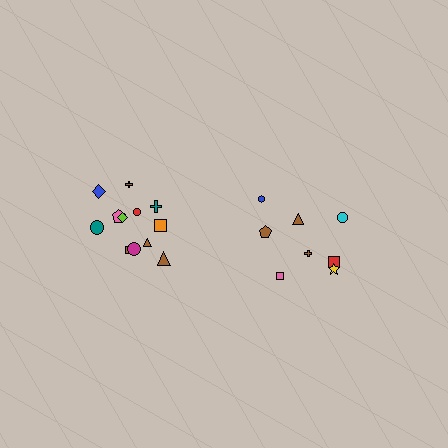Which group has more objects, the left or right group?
The left group.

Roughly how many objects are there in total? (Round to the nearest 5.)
Roughly 20 objects in total.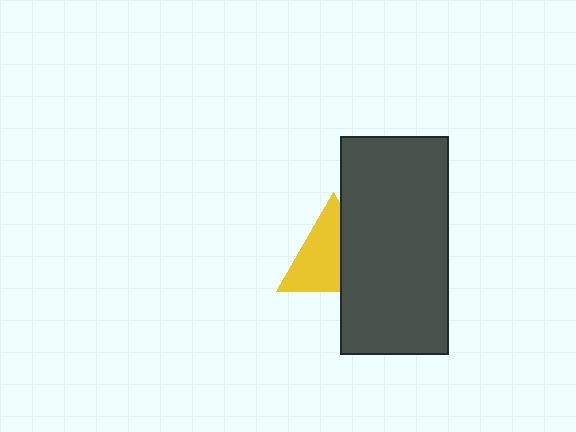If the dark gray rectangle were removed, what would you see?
You would see the complete yellow triangle.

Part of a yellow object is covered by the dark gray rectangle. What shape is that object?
It is a triangle.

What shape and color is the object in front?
The object in front is a dark gray rectangle.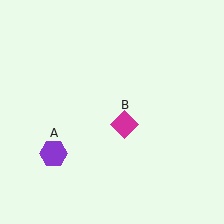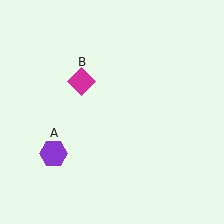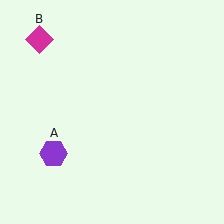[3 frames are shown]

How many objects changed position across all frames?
1 object changed position: magenta diamond (object B).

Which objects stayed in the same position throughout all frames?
Purple hexagon (object A) remained stationary.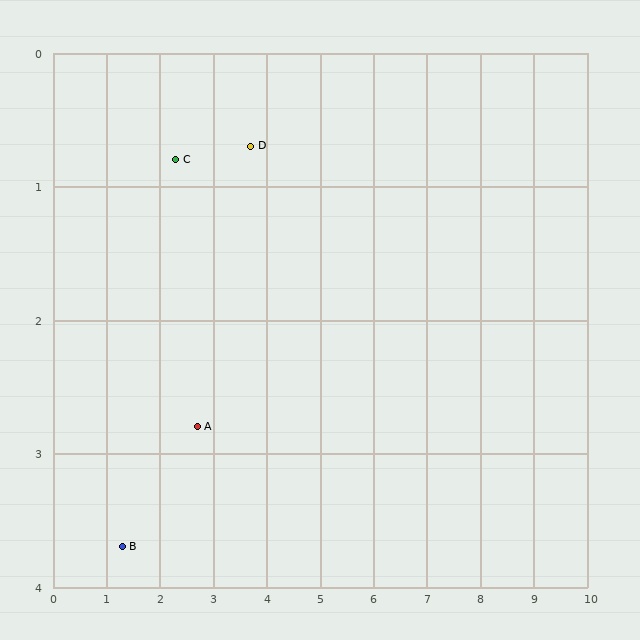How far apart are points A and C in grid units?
Points A and C are about 2.0 grid units apart.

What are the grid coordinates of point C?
Point C is at approximately (2.3, 0.8).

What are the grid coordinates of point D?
Point D is at approximately (3.7, 0.7).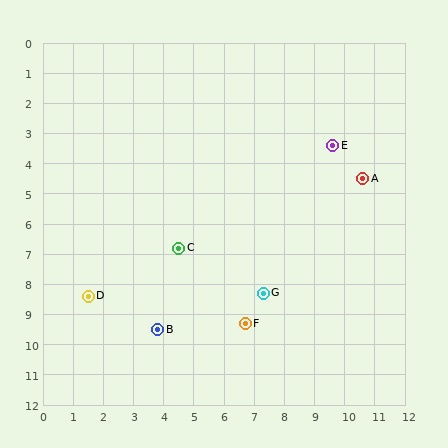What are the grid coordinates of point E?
Point E is at approximately (9.6, 3.4).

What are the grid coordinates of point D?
Point D is at approximately (1.5, 8.4).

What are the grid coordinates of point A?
Point A is at approximately (10.6, 4.5).